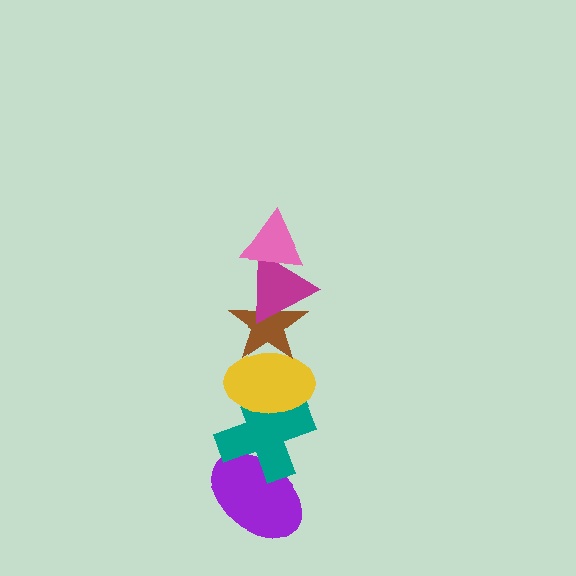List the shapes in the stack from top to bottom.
From top to bottom: the pink triangle, the magenta triangle, the brown star, the yellow ellipse, the teal cross, the purple ellipse.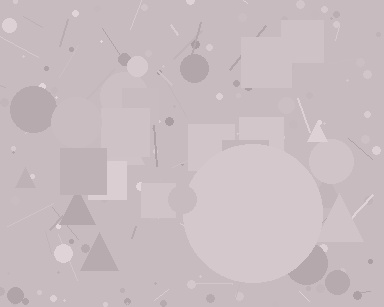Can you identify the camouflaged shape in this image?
The camouflaged shape is a circle.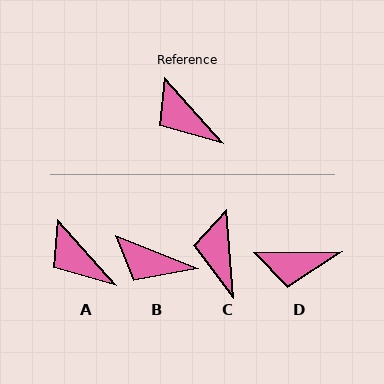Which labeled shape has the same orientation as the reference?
A.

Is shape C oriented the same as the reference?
No, it is off by about 36 degrees.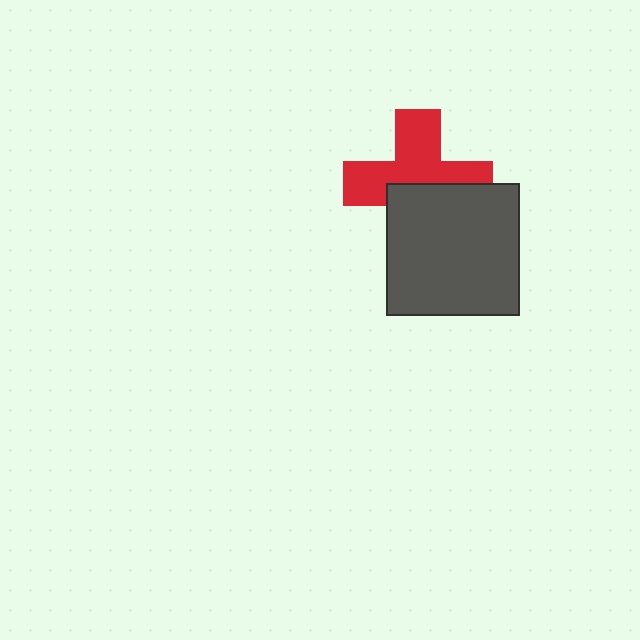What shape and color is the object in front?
The object in front is a dark gray square.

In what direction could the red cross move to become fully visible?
The red cross could move up. That would shift it out from behind the dark gray square entirely.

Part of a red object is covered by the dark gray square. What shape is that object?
It is a cross.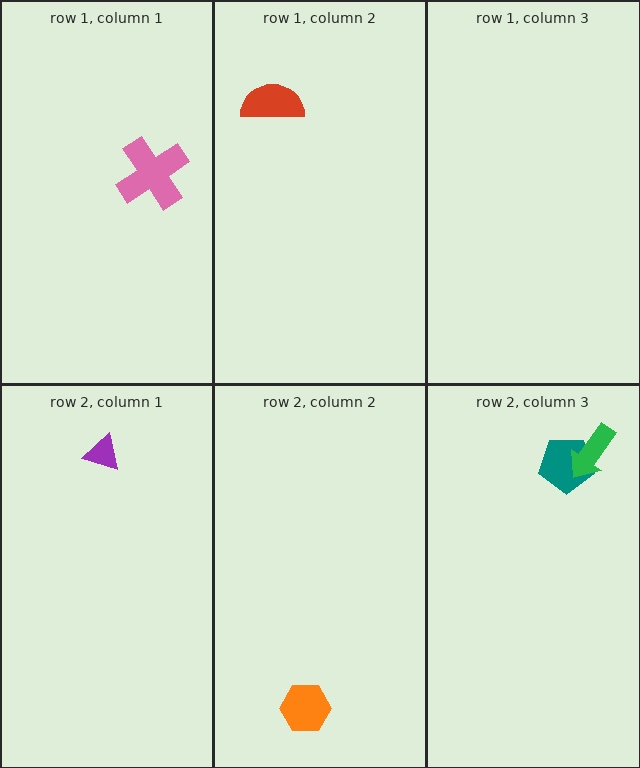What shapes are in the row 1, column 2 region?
The red semicircle.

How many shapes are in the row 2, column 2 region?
1.